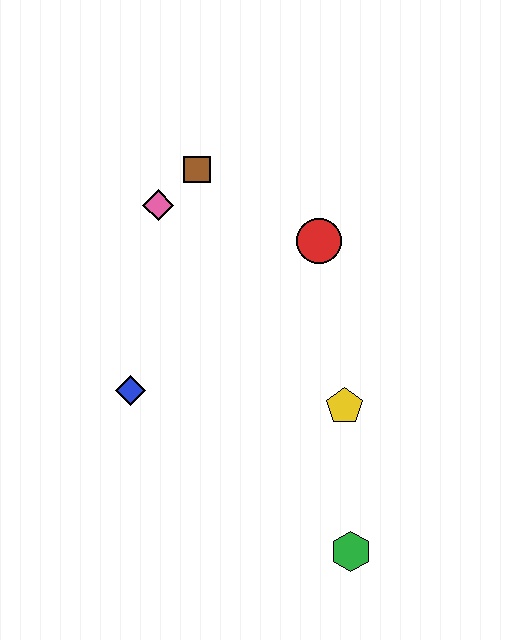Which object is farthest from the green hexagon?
The brown square is farthest from the green hexagon.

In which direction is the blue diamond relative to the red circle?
The blue diamond is to the left of the red circle.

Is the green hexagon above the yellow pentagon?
No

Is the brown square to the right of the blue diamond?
Yes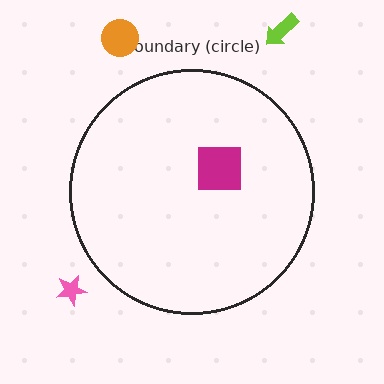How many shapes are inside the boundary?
1 inside, 3 outside.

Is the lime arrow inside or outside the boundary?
Outside.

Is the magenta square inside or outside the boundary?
Inside.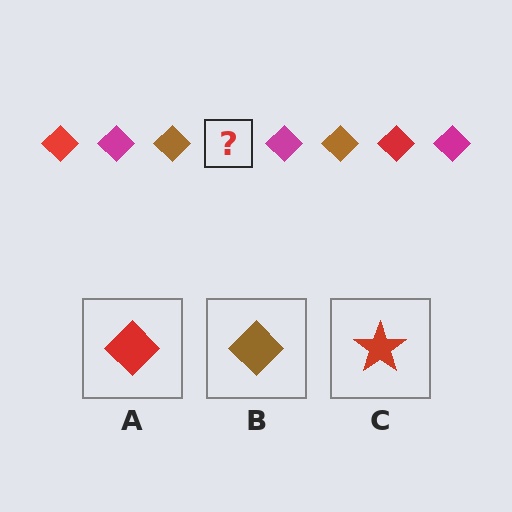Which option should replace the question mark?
Option A.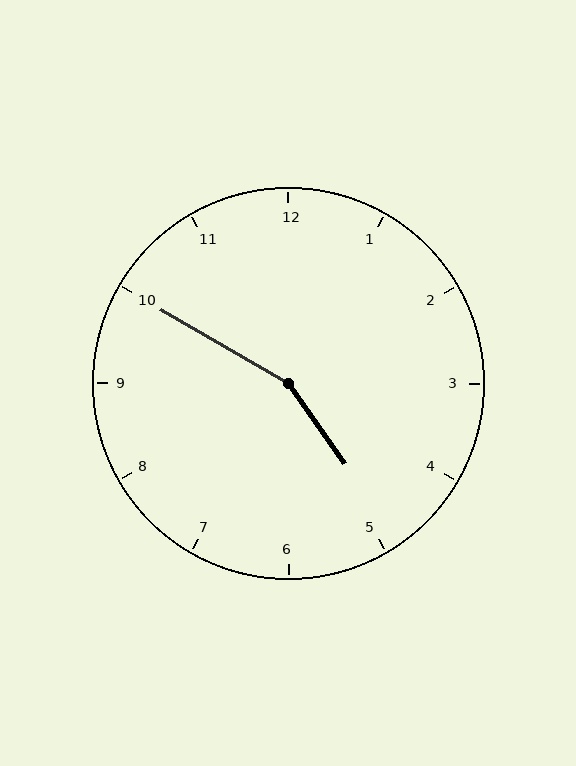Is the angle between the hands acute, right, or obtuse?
It is obtuse.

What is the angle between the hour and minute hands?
Approximately 155 degrees.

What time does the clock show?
4:50.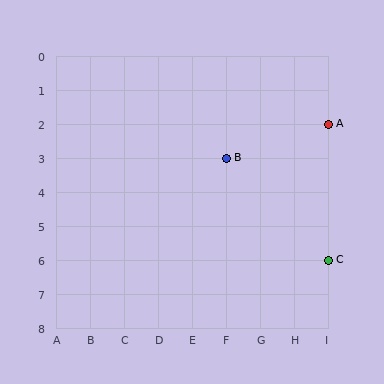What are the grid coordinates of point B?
Point B is at grid coordinates (F, 3).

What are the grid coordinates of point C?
Point C is at grid coordinates (I, 6).